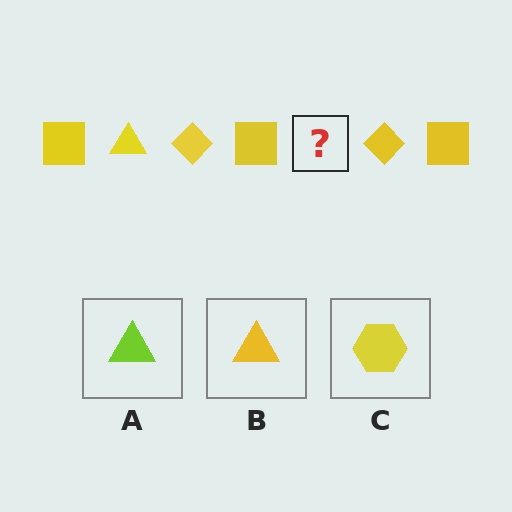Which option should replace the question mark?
Option B.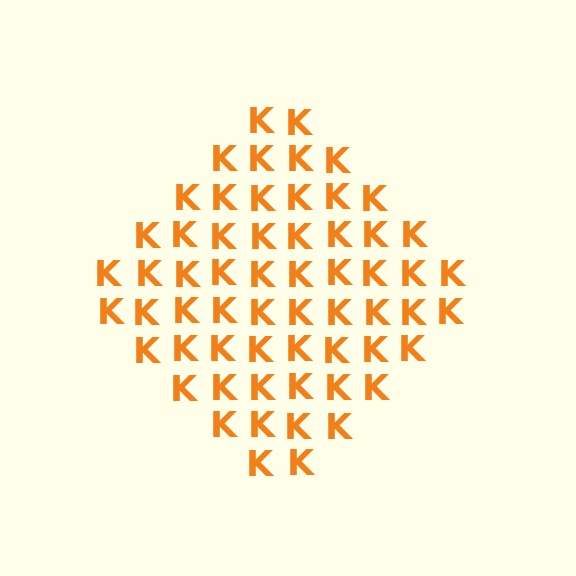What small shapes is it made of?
It is made of small letter K's.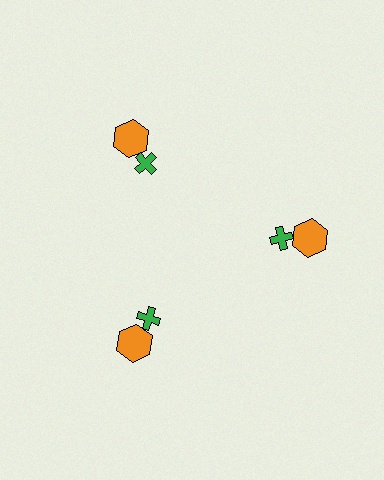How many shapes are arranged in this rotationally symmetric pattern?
There are 6 shapes, arranged in 3 groups of 2.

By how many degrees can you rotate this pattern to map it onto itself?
The pattern maps onto itself every 120 degrees of rotation.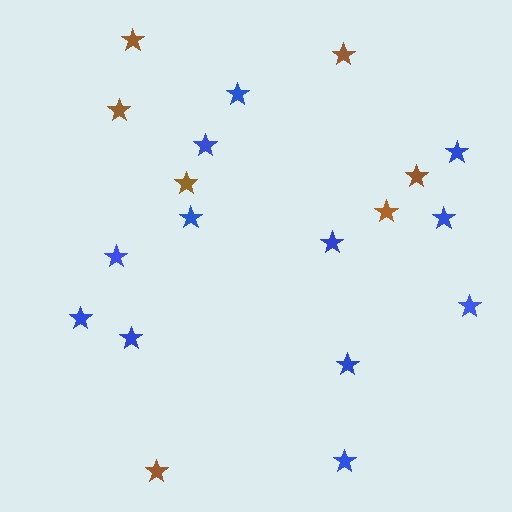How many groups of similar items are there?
There are 2 groups: one group of blue stars (12) and one group of brown stars (7).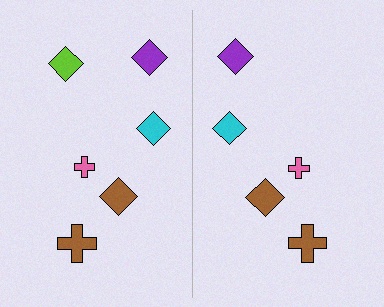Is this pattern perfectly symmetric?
No, the pattern is not perfectly symmetric. A lime diamond is missing from the right side.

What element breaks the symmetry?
A lime diamond is missing from the right side.